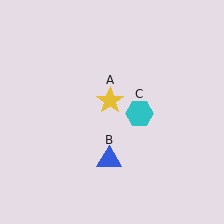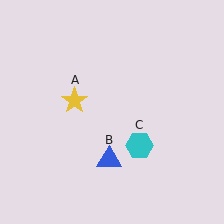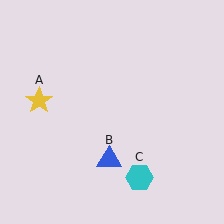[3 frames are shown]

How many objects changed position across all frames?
2 objects changed position: yellow star (object A), cyan hexagon (object C).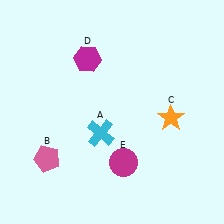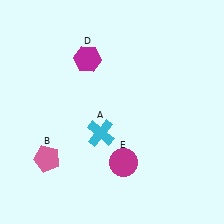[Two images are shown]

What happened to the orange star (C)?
The orange star (C) was removed in Image 2. It was in the bottom-right area of Image 1.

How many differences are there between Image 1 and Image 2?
There is 1 difference between the two images.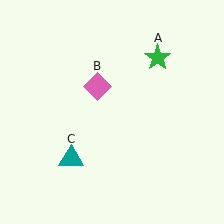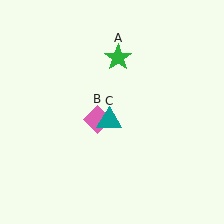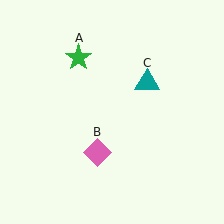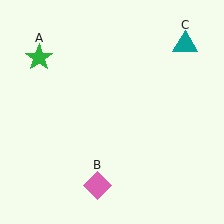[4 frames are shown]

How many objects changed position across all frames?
3 objects changed position: green star (object A), pink diamond (object B), teal triangle (object C).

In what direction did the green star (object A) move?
The green star (object A) moved left.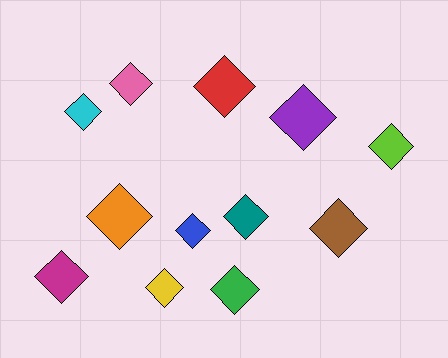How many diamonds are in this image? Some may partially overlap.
There are 12 diamonds.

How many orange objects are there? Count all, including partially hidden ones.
There is 1 orange object.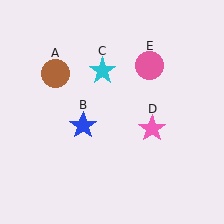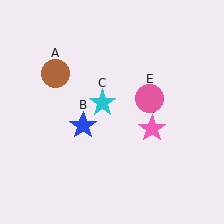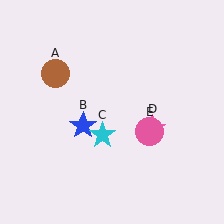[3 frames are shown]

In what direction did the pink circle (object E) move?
The pink circle (object E) moved down.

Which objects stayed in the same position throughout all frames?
Brown circle (object A) and blue star (object B) and pink star (object D) remained stationary.